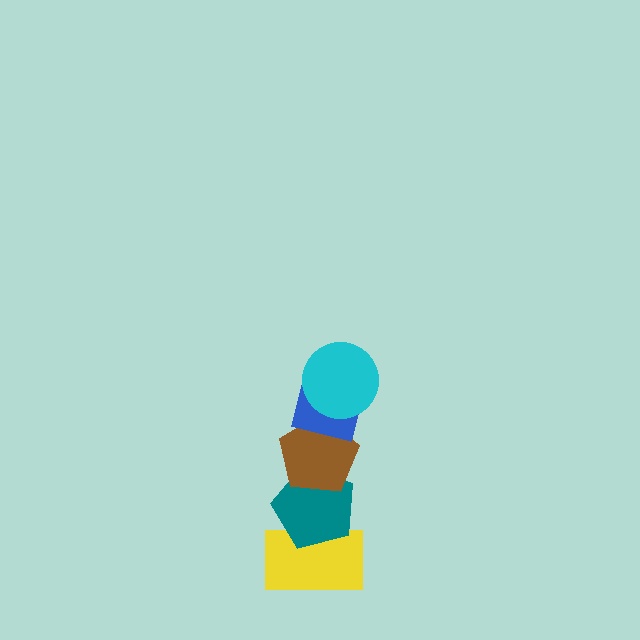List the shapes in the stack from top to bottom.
From top to bottom: the cyan circle, the blue square, the brown pentagon, the teal pentagon, the yellow rectangle.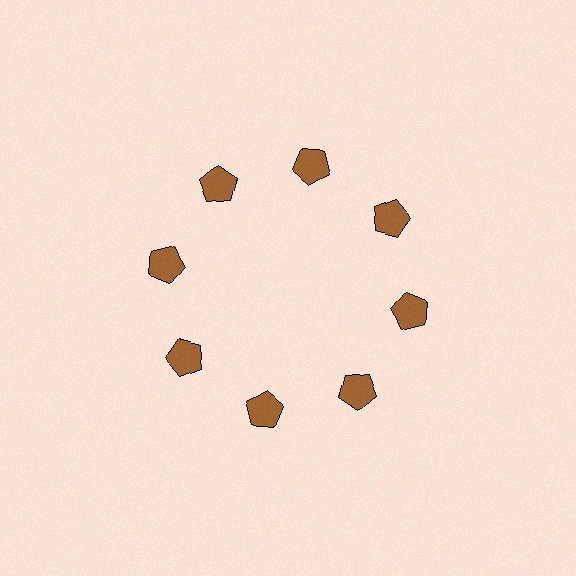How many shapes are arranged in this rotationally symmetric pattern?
There are 8 shapes, arranged in 8 groups of 1.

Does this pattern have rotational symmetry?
Yes, this pattern has 8-fold rotational symmetry. It looks the same after rotating 45 degrees around the center.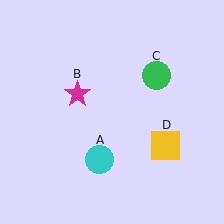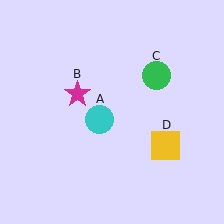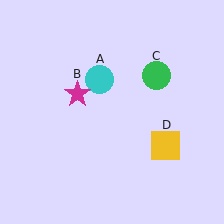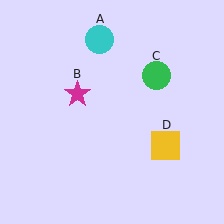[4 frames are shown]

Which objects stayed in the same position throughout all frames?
Magenta star (object B) and green circle (object C) and yellow square (object D) remained stationary.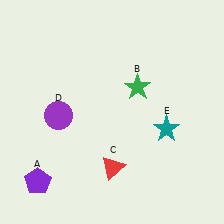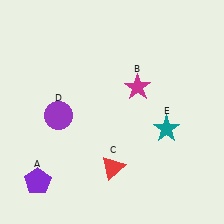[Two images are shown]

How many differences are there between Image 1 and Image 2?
There is 1 difference between the two images.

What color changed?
The star (B) changed from green in Image 1 to magenta in Image 2.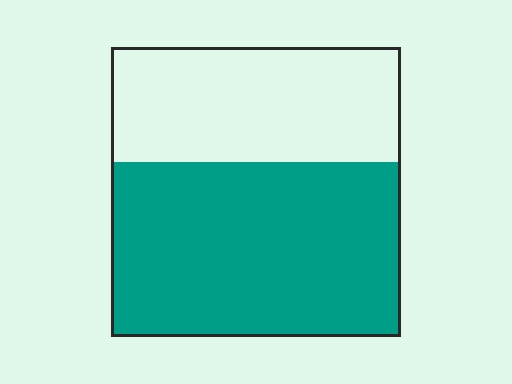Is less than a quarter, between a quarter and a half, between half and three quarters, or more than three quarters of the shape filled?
Between half and three quarters.